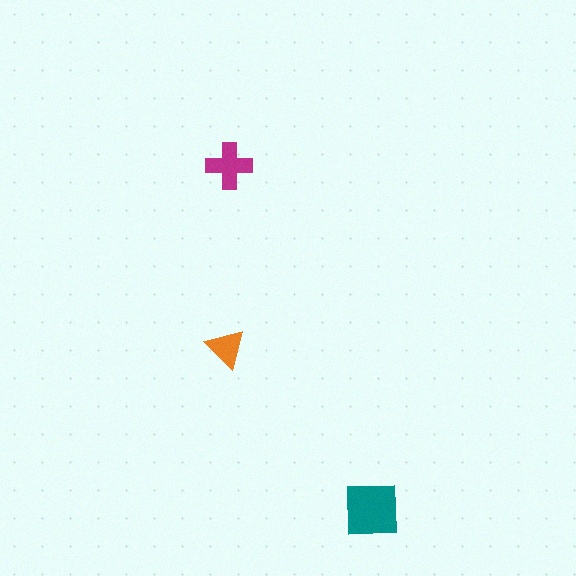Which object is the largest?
The teal square.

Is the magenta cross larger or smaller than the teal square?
Smaller.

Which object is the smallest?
The orange triangle.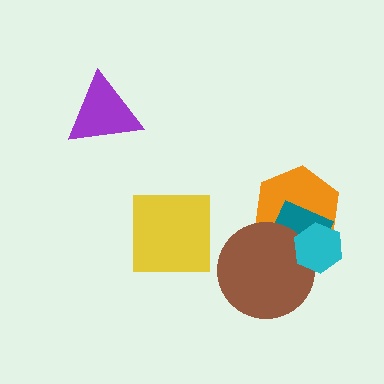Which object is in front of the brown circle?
The cyan hexagon is in front of the brown circle.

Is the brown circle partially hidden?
Yes, it is partially covered by another shape.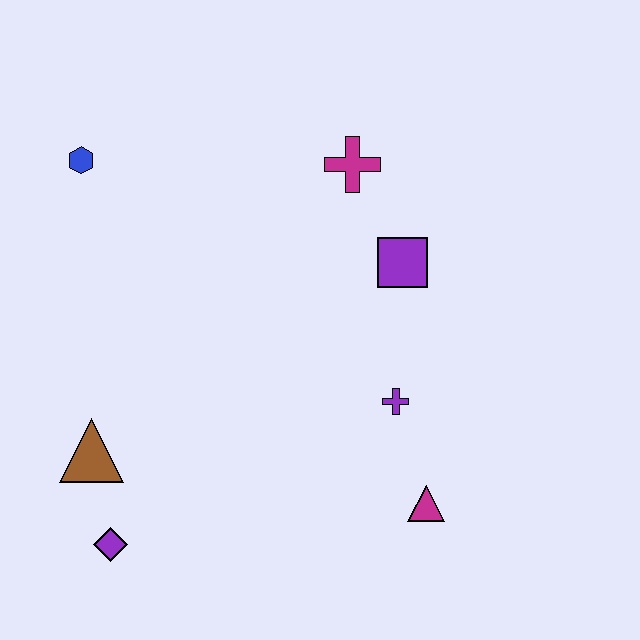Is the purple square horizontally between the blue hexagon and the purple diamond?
No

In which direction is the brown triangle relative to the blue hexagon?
The brown triangle is below the blue hexagon.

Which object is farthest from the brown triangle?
The magenta cross is farthest from the brown triangle.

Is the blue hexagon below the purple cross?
No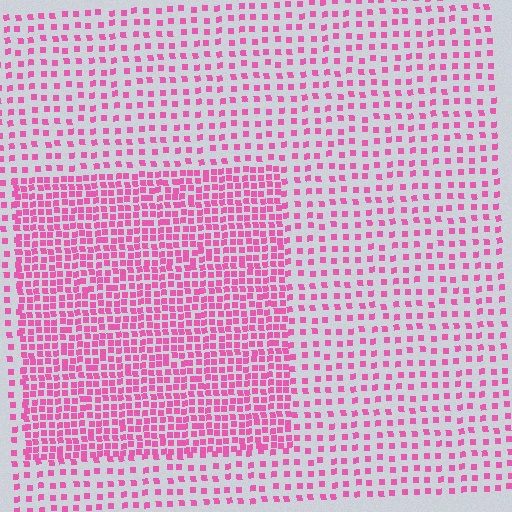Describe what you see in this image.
The image contains small pink elements arranged at two different densities. A rectangle-shaped region is visible where the elements are more densely packed than the surrounding area.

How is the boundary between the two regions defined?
The boundary is defined by a change in element density (approximately 2.2x ratio). All elements are the same color, size, and shape.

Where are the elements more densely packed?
The elements are more densely packed inside the rectangle boundary.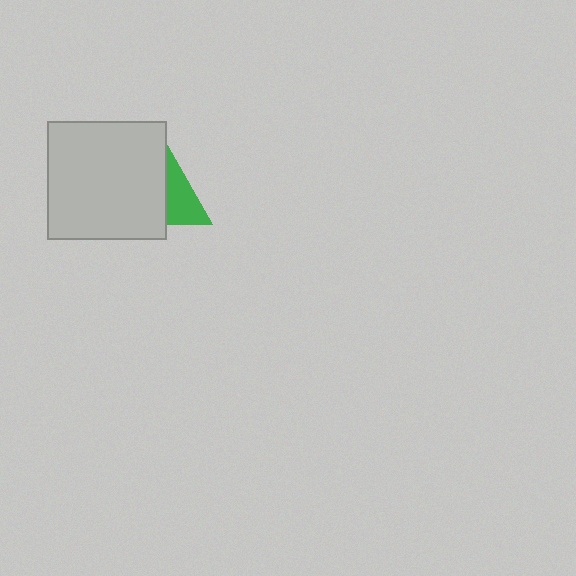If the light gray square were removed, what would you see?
You would see the complete green triangle.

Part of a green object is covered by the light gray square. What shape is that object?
It is a triangle.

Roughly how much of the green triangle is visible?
About half of it is visible (roughly 49%).